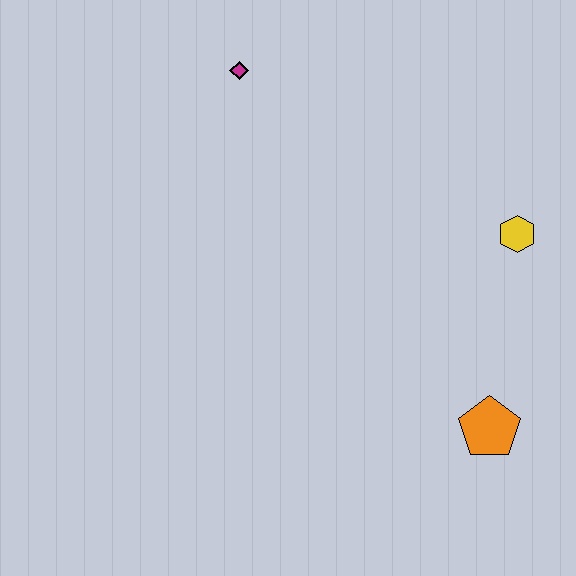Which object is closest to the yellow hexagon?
The orange pentagon is closest to the yellow hexagon.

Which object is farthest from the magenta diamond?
The orange pentagon is farthest from the magenta diamond.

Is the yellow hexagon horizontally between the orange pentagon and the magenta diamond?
No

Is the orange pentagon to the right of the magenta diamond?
Yes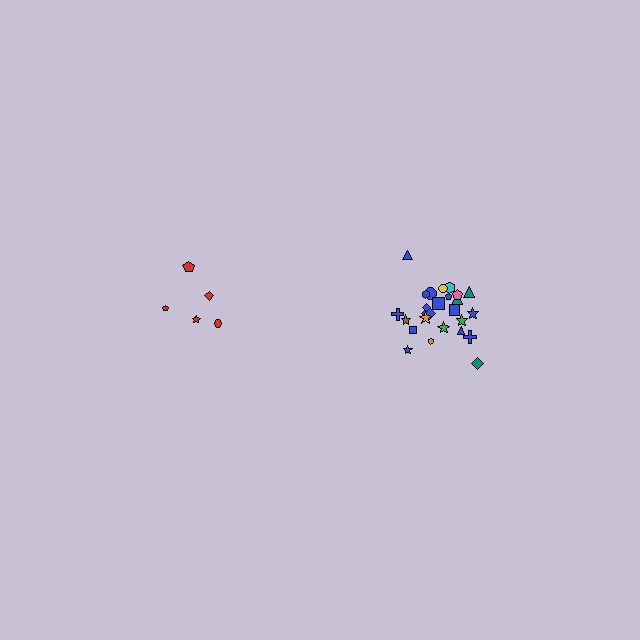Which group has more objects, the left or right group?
The right group.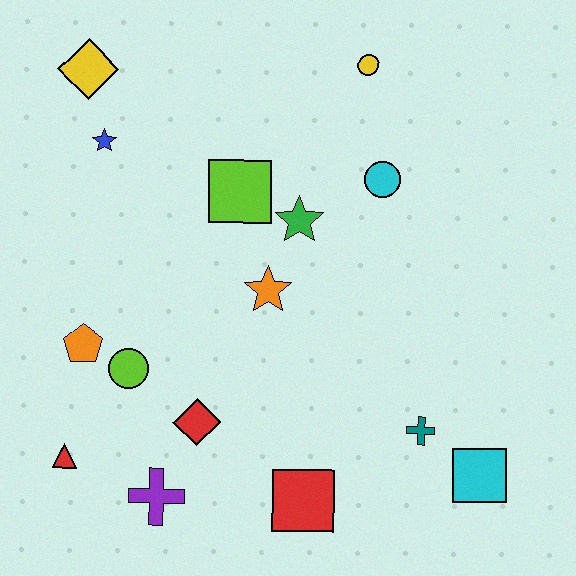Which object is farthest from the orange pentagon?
The cyan square is farthest from the orange pentagon.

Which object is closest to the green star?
The lime square is closest to the green star.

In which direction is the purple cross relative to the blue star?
The purple cross is below the blue star.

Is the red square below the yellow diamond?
Yes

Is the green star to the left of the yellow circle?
Yes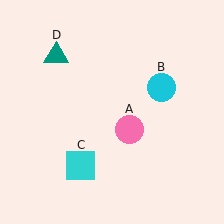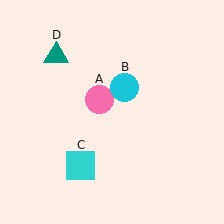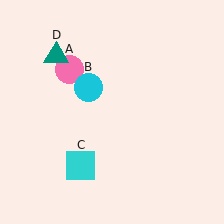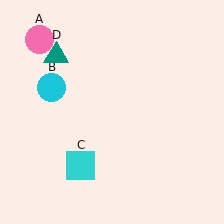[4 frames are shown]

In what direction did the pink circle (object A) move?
The pink circle (object A) moved up and to the left.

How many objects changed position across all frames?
2 objects changed position: pink circle (object A), cyan circle (object B).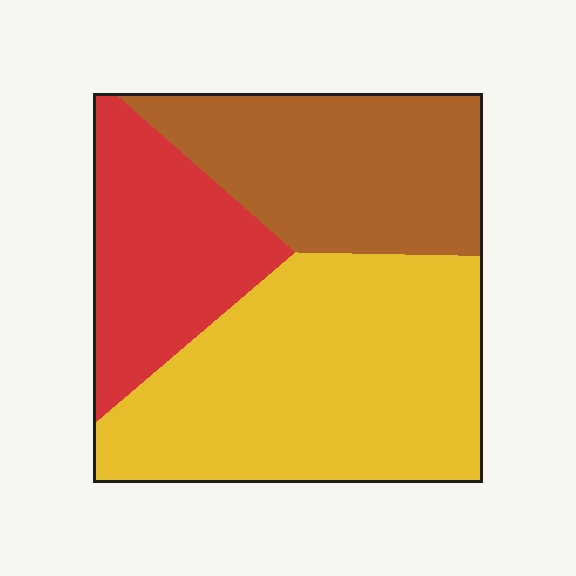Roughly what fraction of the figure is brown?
Brown takes up about one third (1/3) of the figure.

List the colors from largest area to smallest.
From largest to smallest: yellow, brown, red.